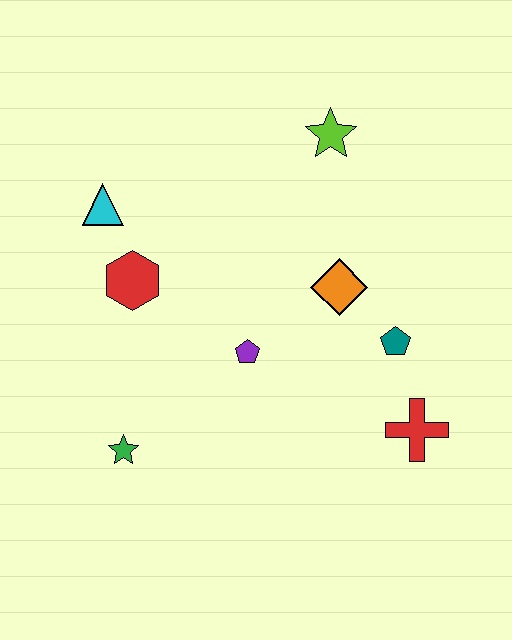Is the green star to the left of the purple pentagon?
Yes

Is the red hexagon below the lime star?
Yes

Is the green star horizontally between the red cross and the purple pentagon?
No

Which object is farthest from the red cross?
The cyan triangle is farthest from the red cross.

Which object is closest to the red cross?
The teal pentagon is closest to the red cross.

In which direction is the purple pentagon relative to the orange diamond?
The purple pentagon is to the left of the orange diamond.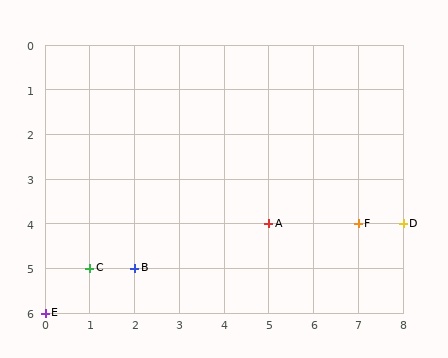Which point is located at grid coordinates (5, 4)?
Point A is at (5, 4).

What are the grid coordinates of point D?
Point D is at grid coordinates (8, 4).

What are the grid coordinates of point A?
Point A is at grid coordinates (5, 4).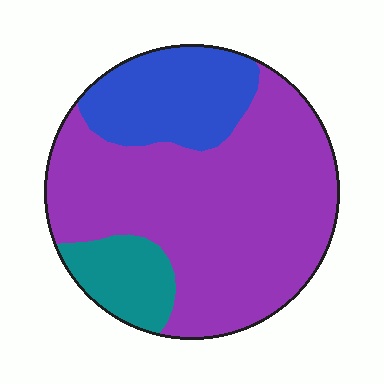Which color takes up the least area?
Teal, at roughly 10%.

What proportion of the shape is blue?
Blue covers about 20% of the shape.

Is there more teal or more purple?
Purple.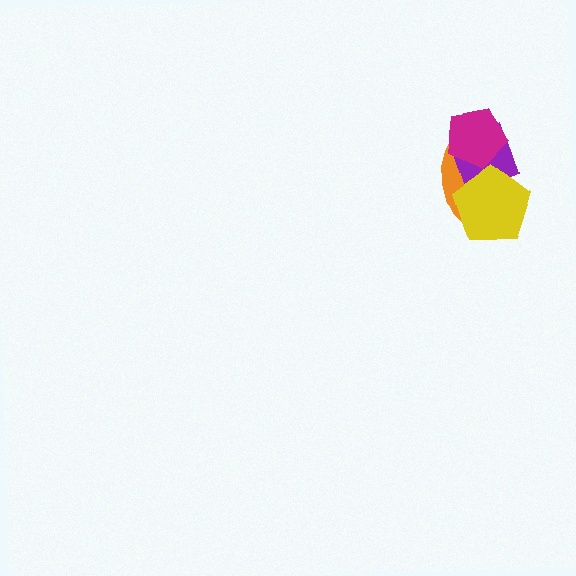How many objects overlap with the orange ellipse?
3 objects overlap with the orange ellipse.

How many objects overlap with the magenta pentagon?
2 objects overlap with the magenta pentagon.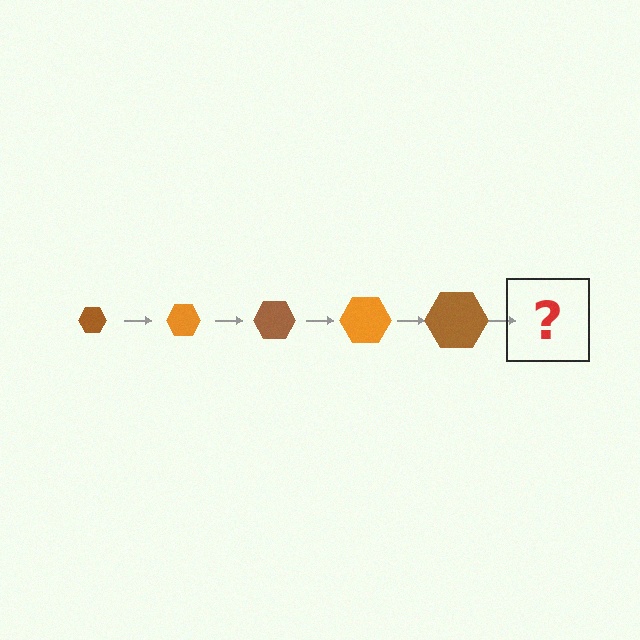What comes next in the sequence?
The next element should be an orange hexagon, larger than the previous one.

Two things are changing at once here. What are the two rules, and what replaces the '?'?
The two rules are that the hexagon grows larger each step and the color cycles through brown and orange. The '?' should be an orange hexagon, larger than the previous one.